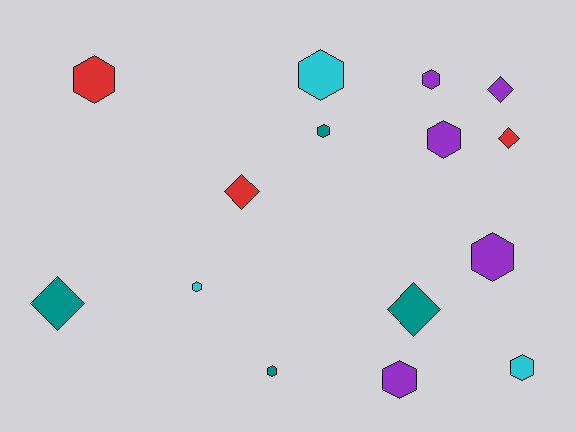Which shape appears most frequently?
Hexagon, with 10 objects.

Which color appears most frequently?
Purple, with 5 objects.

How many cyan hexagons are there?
There are 3 cyan hexagons.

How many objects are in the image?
There are 15 objects.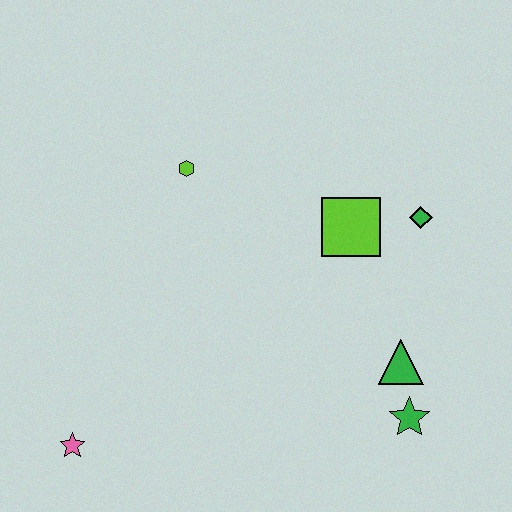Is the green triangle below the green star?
No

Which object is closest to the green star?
The green triangle is closest to the green star.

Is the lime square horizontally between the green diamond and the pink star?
Yes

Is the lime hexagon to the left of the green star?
Yes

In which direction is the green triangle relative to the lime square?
The green triangle is below the lime square.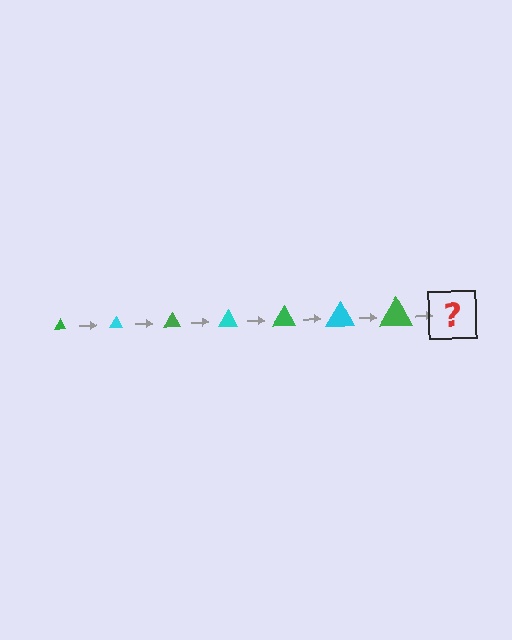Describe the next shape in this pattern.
It should be a cyan triangle, larger than the previous one.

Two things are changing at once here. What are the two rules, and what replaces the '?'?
The two rules are that the triangle grows larger each step and the color cycles through green and cyan. The '?' should be a cyan triangle, larger than the previous one.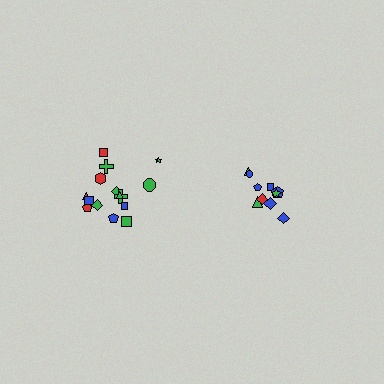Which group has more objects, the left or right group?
The left group.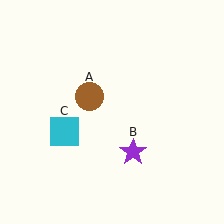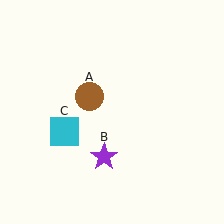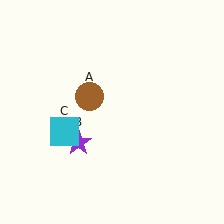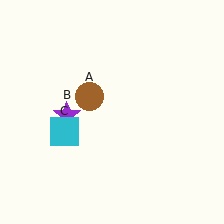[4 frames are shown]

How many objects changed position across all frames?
1 object changed position: purple star (object B).